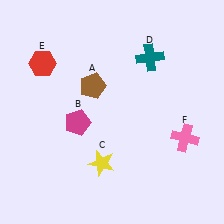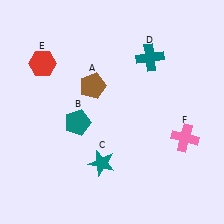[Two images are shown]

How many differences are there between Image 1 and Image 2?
There are 2 differences between the two images.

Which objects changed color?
B changed from magenta to teal. C changed from yellow to teal.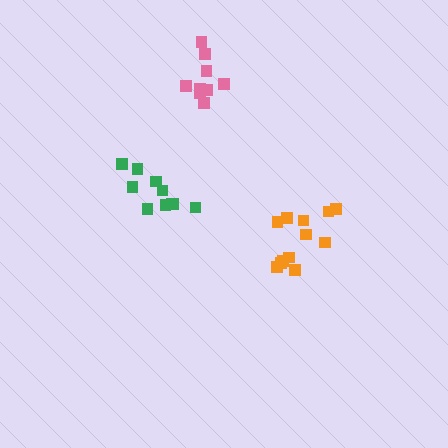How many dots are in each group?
Group 1: 10 dots, Group 2: 9 dots, Group 3: 12 dots (31 total).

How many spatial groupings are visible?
There are 3 spatial groupings.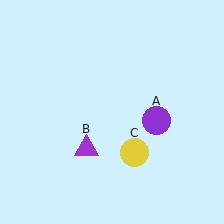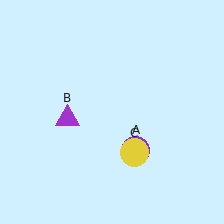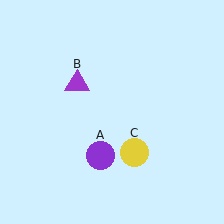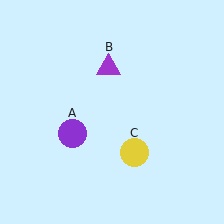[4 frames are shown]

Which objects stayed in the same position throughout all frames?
Yellow circle (object C) remained stationary.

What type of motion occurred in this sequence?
The purple circle (object A), purple triangle (object B) rotated clockwise around the center of the scene.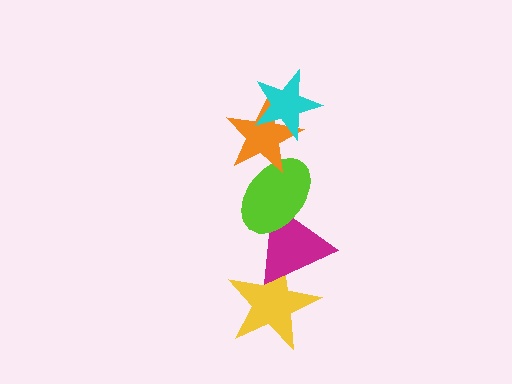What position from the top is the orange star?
The orange star is 2nd from the top.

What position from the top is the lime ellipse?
The lime ellipse is 3rd from the top.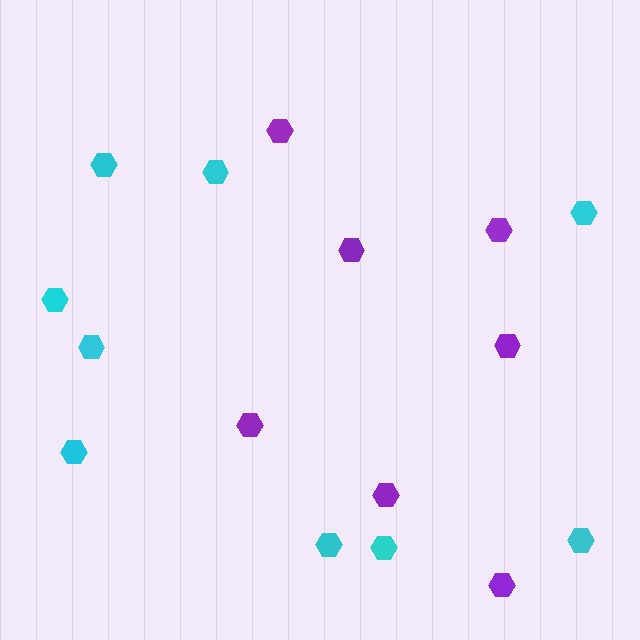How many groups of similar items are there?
There are 2 groups: one group of purple hexagons (7) and one group of cyan hexagons (9).